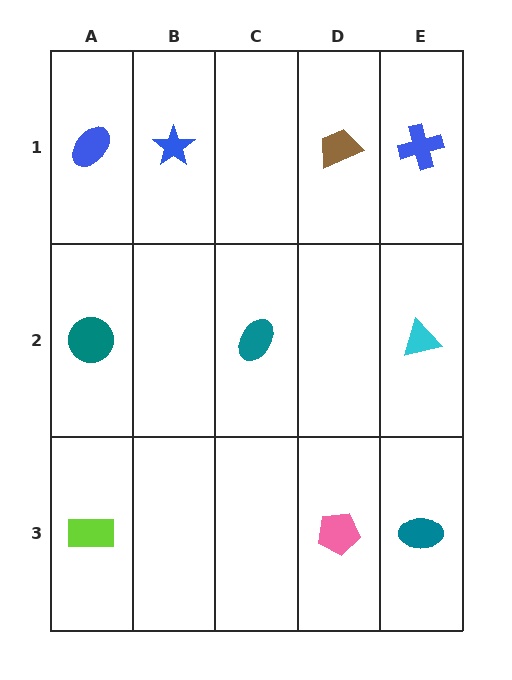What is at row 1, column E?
A blue cross.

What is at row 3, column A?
A lime rectangle.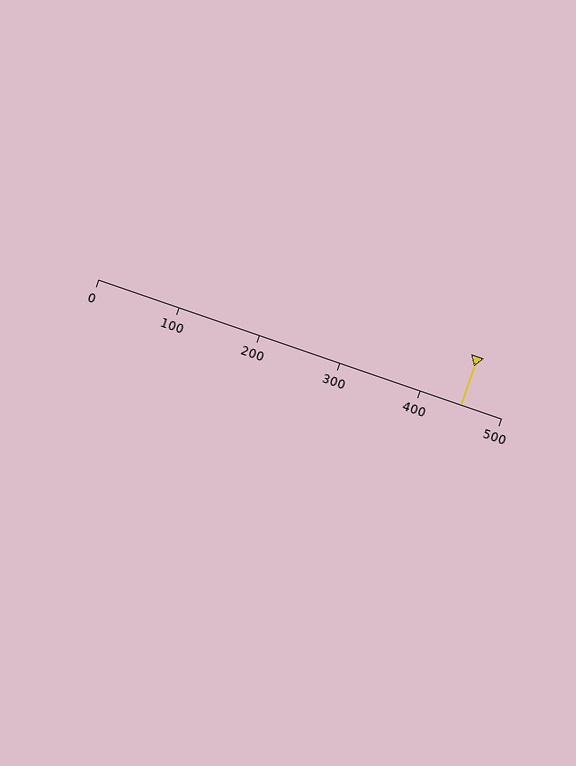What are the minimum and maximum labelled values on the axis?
The axis runs from 0 to 500.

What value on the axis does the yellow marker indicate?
The marker indicates approximately 450.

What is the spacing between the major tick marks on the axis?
The major ticks are spaced 100 apart.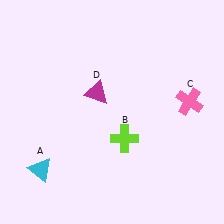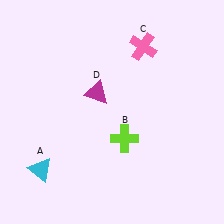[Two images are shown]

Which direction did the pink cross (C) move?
The pink cross (C) moved up.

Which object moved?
The pink cross (C) moved up.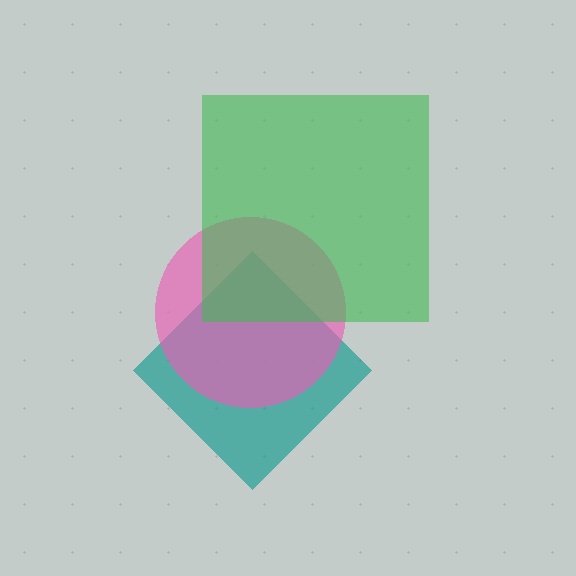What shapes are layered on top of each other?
The layered shapes are: a teal diamond, a pink circle, a green square.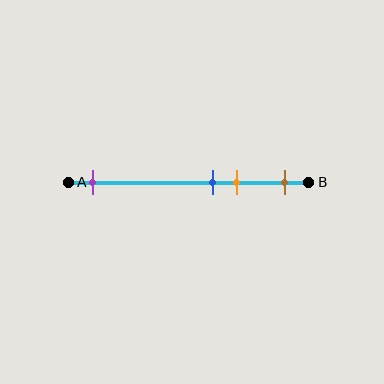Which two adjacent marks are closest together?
The blue and orange marks are the closest adjacent pair.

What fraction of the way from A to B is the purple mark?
The purple mark is approximately 10% (0.1) of the way from A to B.